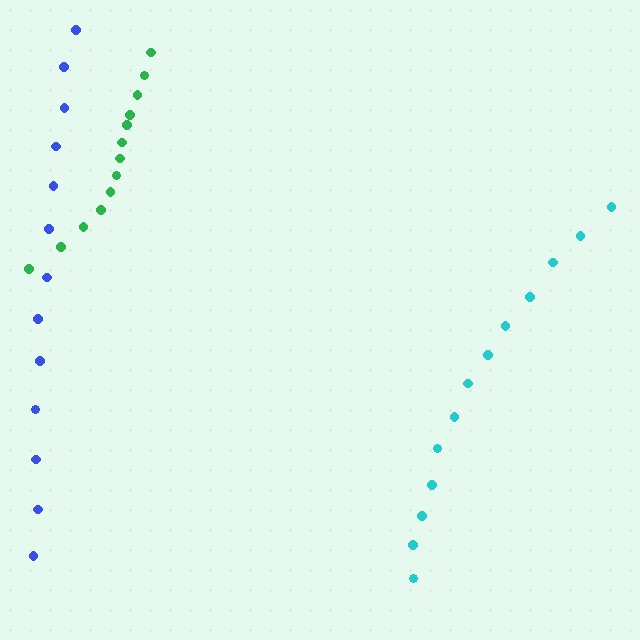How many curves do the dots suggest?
There are 3 distinct paths.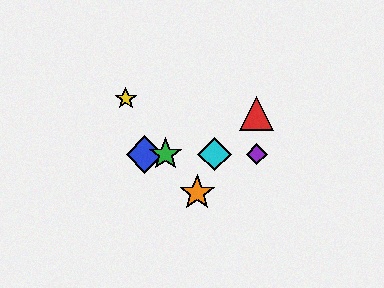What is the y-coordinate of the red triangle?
The red triangle is at y≈114.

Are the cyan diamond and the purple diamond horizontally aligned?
Yes, both are at y≈154.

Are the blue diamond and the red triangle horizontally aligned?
No, the blue diamond is at y≈154 and the red triangle is at y≈114.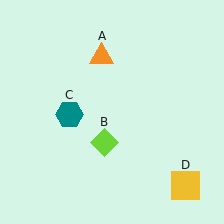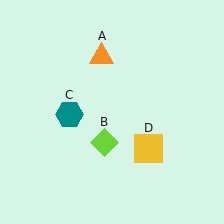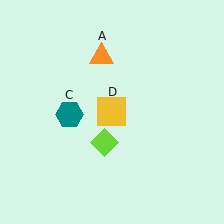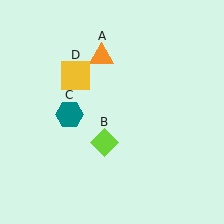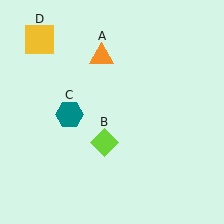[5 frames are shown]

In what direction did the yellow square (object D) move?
The yellow square (object D) moved up and to the left.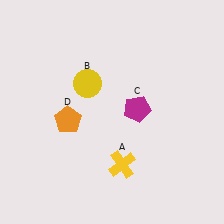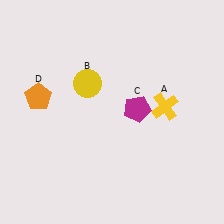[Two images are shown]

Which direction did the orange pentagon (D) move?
The orange pentagon (D) moved left.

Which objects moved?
The objects that moved are: the yellow cross (A), the orange pentagon (D).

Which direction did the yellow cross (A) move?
The yellow cross (A) moved up.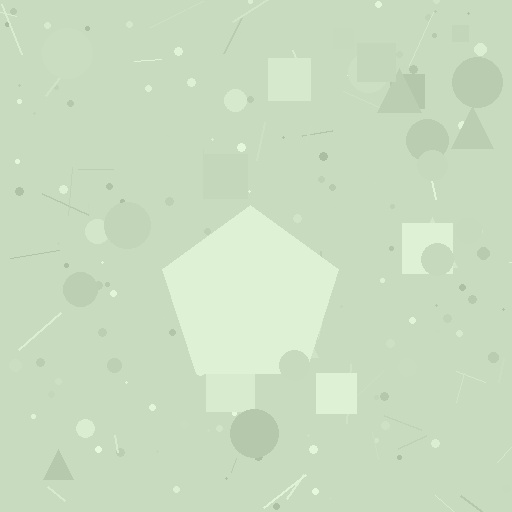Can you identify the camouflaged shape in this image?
The camouflaged shape is a pentagon.